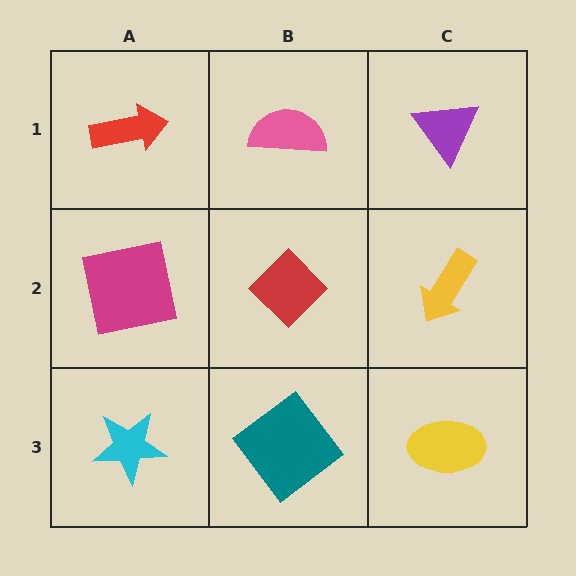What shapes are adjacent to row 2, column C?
A purple triangle (row 1, column C), a yellow ellipse (row 3, column C), a red diamond (row 2, column B).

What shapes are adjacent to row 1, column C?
A yellow arrow (row 2, column C), a pink semicircle (row 1, column B).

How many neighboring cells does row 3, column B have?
3.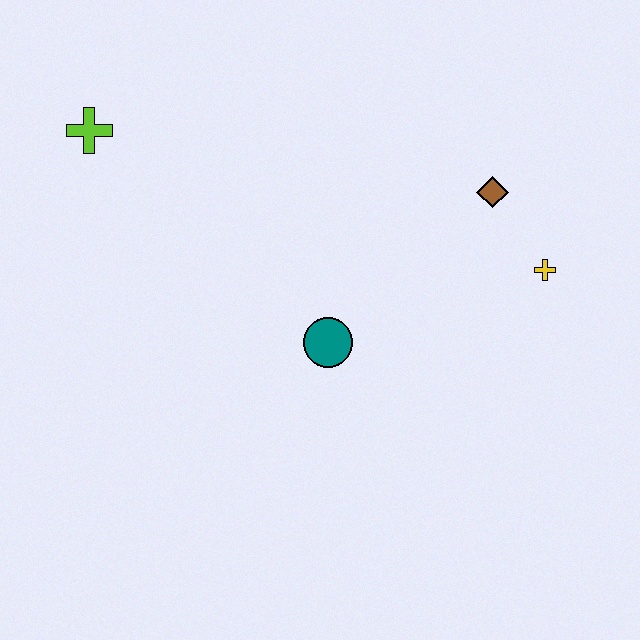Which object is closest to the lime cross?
The teal circle is closest to the lime cross.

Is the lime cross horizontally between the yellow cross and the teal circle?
No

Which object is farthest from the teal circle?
The lime cross is farthest from the teal circle.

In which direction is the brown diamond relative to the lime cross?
The brown diamond is to the right of the lime cross.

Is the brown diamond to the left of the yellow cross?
Yes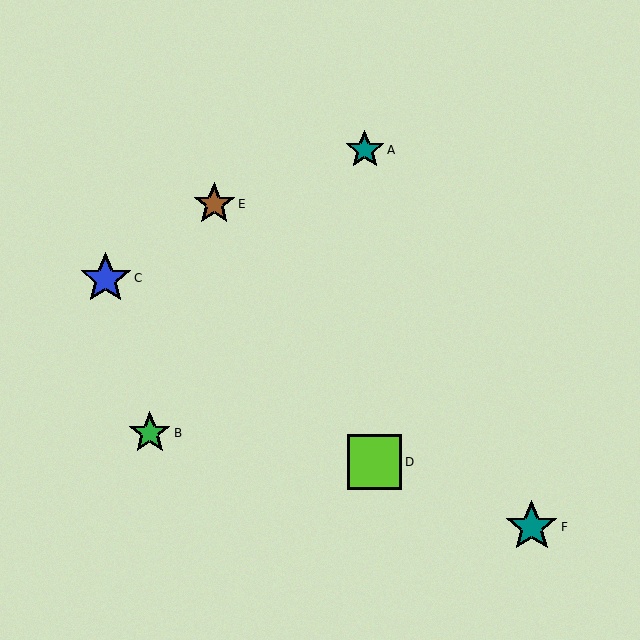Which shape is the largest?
The lime square (labeled D) is the largest.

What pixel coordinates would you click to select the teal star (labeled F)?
Click at (532, 527) to select the teal star F.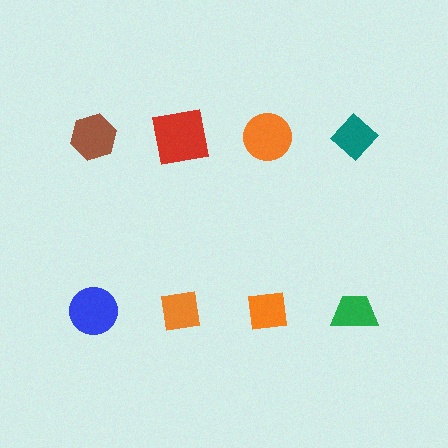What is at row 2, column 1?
A blue circle.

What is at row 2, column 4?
A green trapezoid.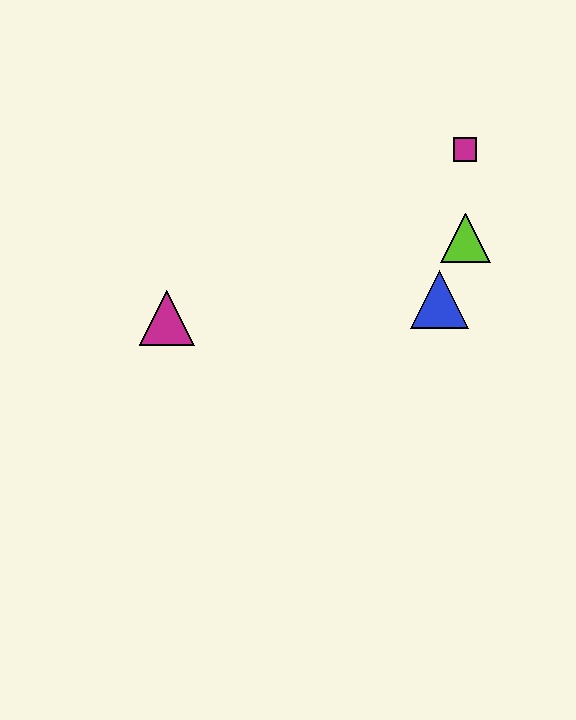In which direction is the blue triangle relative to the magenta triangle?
The blue triangle is to the right of the magenta triangle.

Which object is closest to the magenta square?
The lime triangle is closest to the magenta square.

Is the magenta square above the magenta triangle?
Yes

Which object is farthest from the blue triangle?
The magenta triangle is farthest from the blue triangle.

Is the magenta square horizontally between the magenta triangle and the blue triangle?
No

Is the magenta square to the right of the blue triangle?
Yes